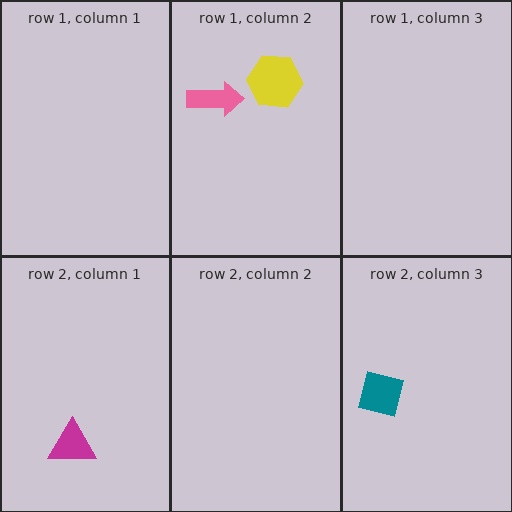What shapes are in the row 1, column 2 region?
The yellow hexagon, the pink arrow.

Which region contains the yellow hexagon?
The row 1, column 2 region.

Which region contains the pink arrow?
The row 1, column 2 region.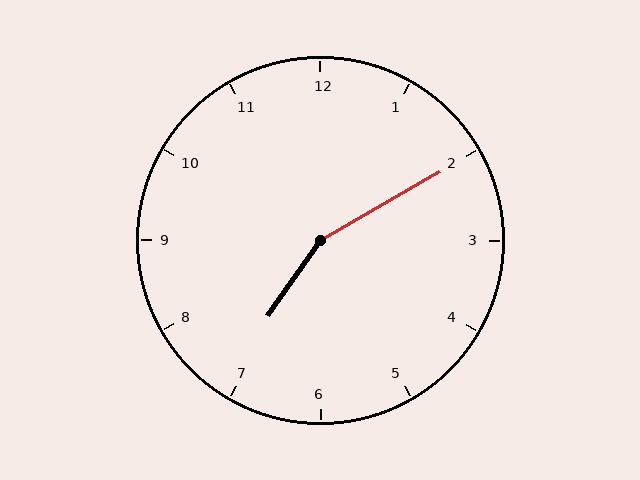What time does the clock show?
7:10.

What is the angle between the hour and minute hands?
Approximately 155 degrees.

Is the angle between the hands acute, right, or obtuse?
It is obtuse.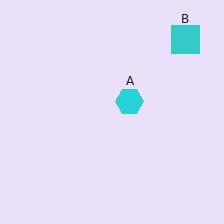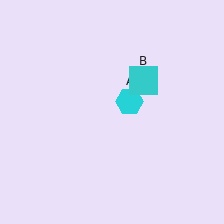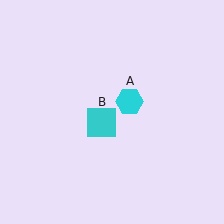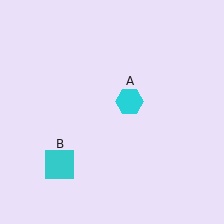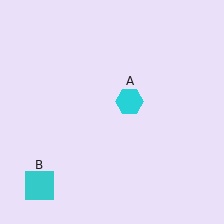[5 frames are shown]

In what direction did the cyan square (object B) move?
The cyan square (object B) moved down and to the left.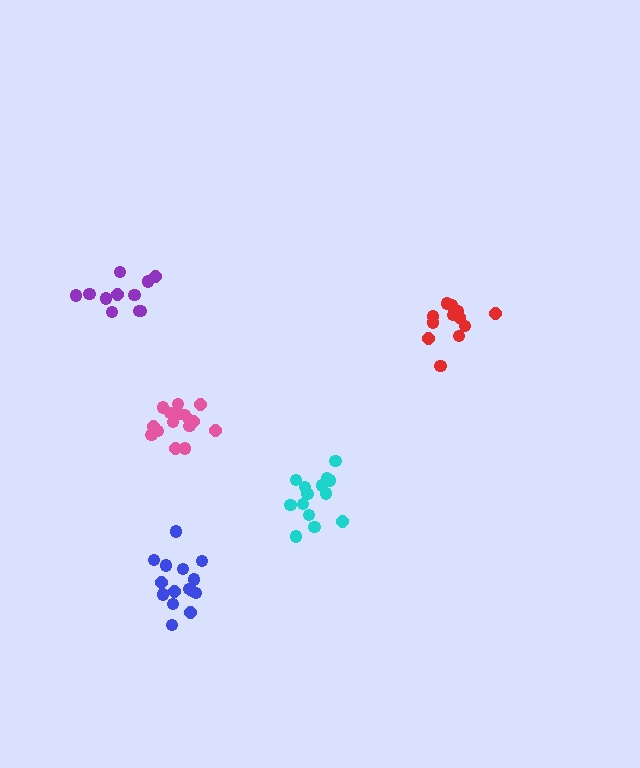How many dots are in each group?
Group 1: 11 dots, Group 2: 16 dots, Group 3: 15 dots, Group 4: 12 dots, Group 5: 14 dots (68 total).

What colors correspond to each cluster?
The clusters are colored: purple, pink, blue, red, cyan.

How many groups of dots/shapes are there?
There are 5 groups.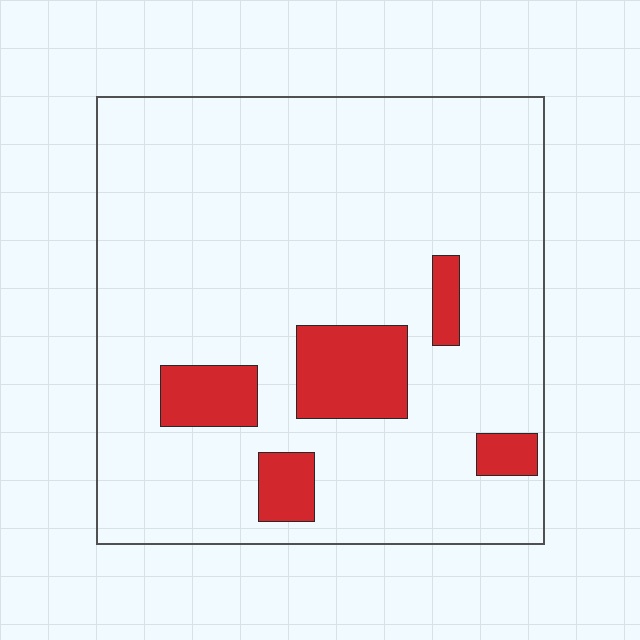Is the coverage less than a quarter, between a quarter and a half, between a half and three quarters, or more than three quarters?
Less than a quarter.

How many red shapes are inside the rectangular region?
5.